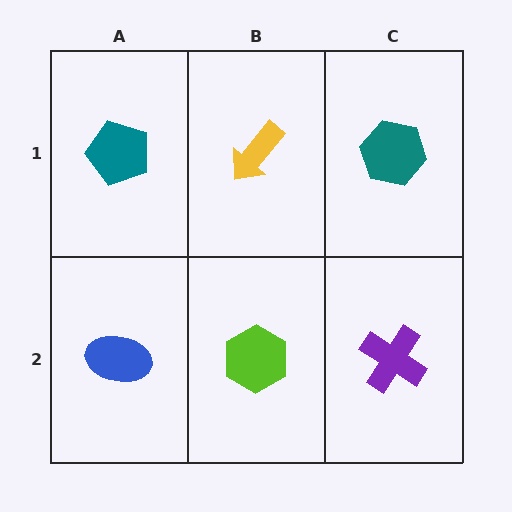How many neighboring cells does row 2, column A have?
2.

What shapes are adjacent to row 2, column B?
A yellow arrow (row 1, column B), a blue ellipse (row 2, column A), a purple cross (row 2, column C).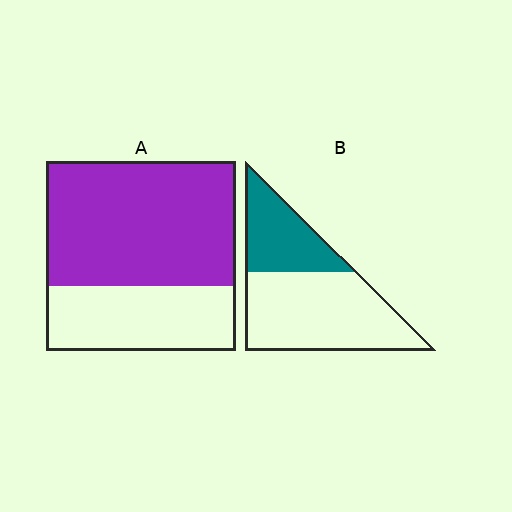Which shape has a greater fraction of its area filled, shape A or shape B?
Shape A.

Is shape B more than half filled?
No.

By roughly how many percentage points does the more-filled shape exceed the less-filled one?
By roughly 30 percentage points (A over B).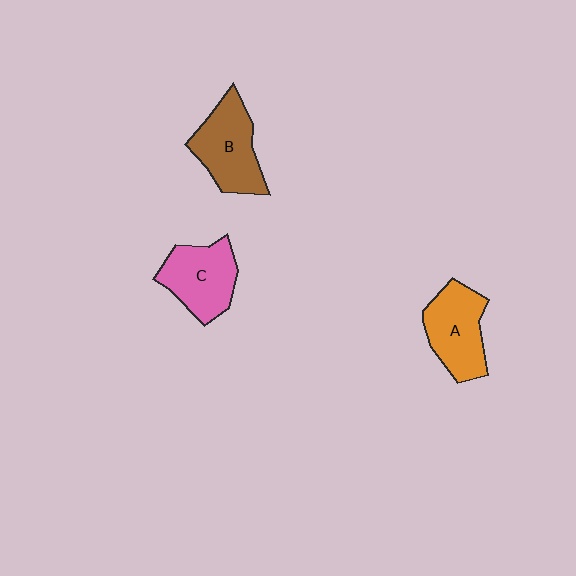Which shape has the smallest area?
Shape A (orange).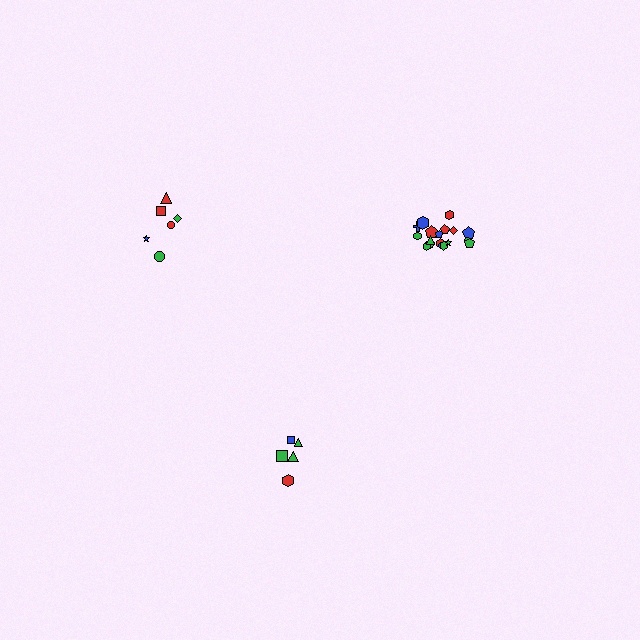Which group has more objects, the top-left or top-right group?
The top-right group.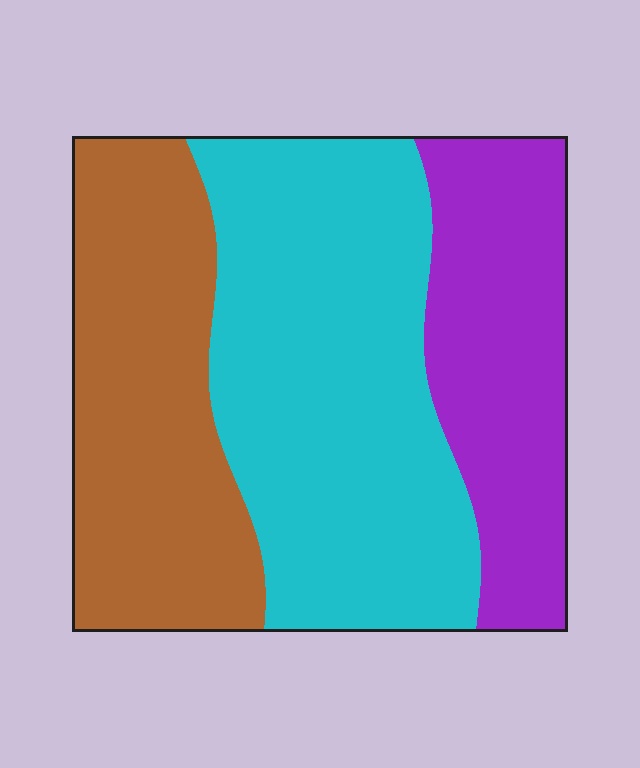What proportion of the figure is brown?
Brown takes up about one third (1/3) of the figure.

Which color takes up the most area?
Cyan, at roughly 45%.